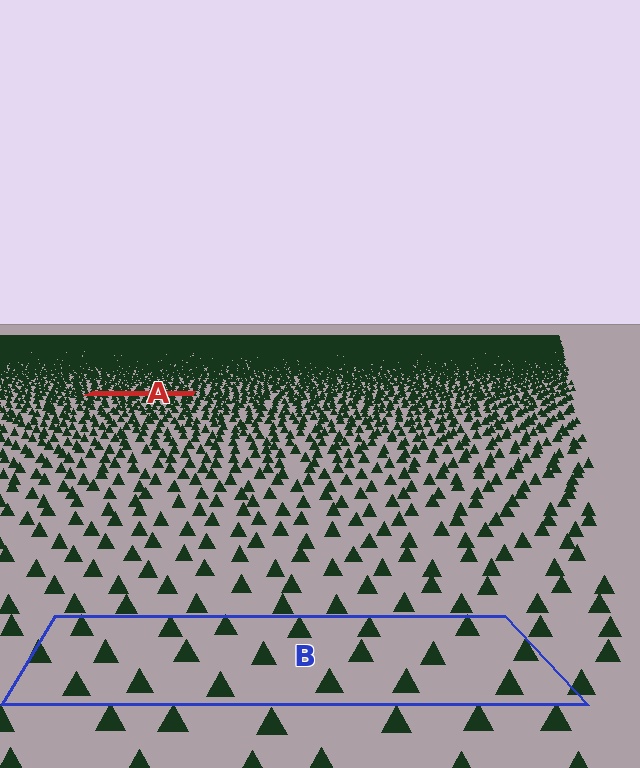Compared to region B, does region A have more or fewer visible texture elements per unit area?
Region A has more texture elements per unit area — they are packed more densely because it is farther away.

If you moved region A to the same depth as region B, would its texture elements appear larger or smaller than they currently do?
They would appear larger. At a closer depth, the same texture elements are projected at a bigger on-screen size.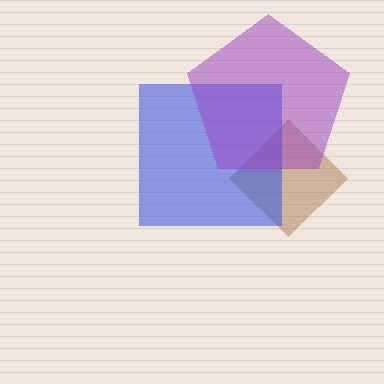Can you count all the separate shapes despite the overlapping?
Yes, there are 3 separate shapes.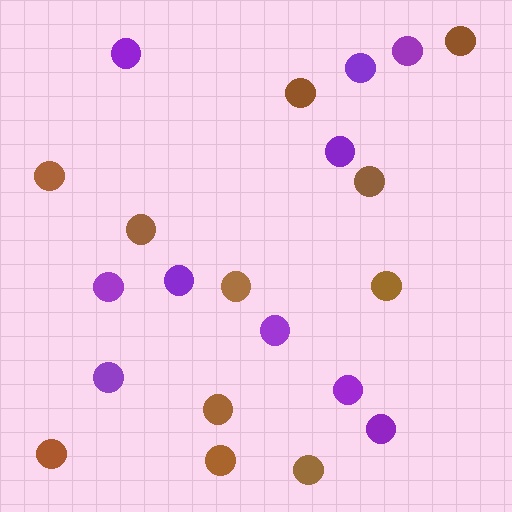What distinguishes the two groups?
There are 2 groups: one group of brown circles (11) and one group of purple circles (10).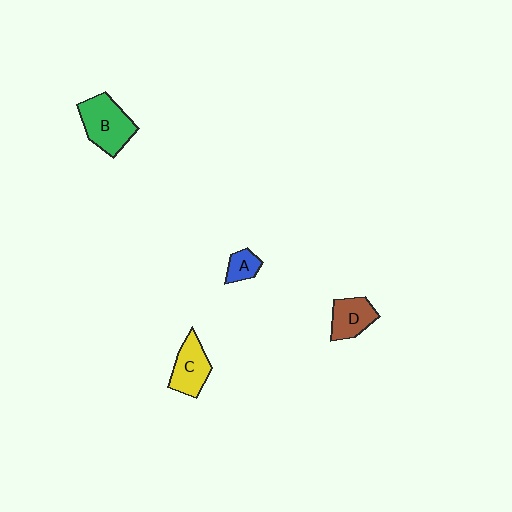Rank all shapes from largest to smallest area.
From largest to smallest: B (green), C (yellow), D (brown), A (blue).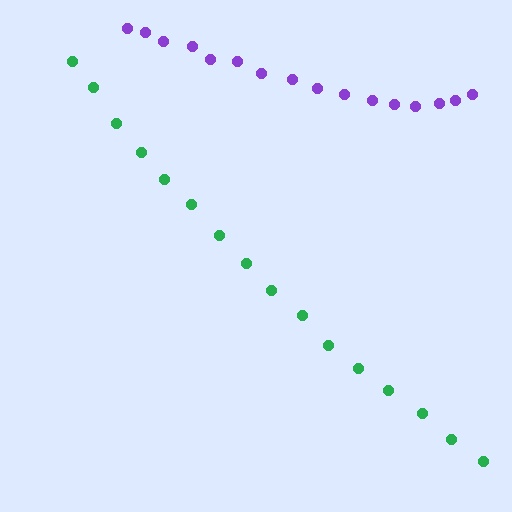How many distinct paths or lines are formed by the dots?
There are 2 distinct paths.